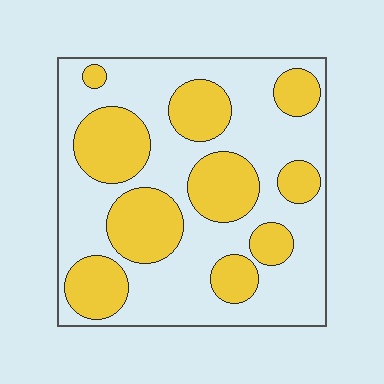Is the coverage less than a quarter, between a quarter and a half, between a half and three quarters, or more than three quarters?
Between a quarter and a half.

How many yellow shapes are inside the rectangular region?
10.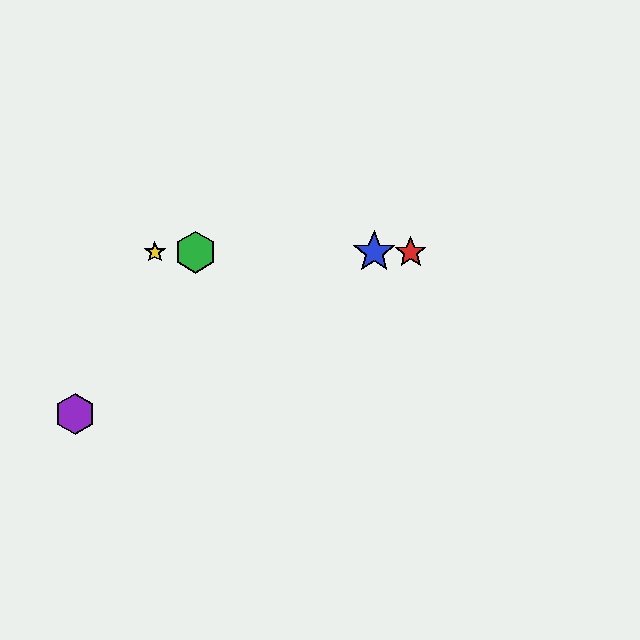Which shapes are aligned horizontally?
The red star, the blue star, the green hexagon, the yellow star are aligned horizontally.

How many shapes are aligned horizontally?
4 shapes (the red star, the blue star, the green hexagon, the yellow star) are aligned horizontally.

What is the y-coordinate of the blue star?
The blue star is at y≈252.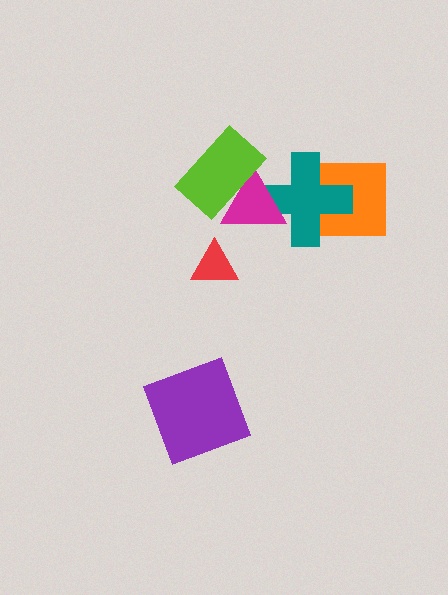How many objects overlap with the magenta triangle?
2 objects overlap with the magenta triangle.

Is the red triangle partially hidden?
No, no other shape covers it.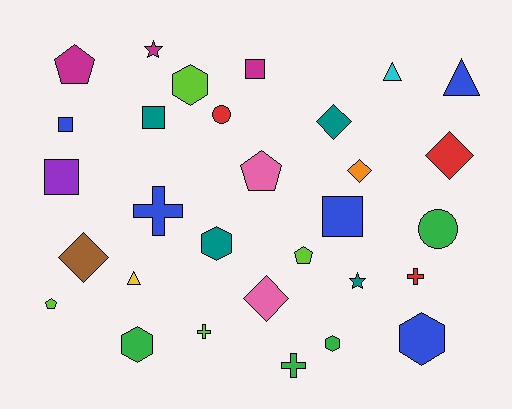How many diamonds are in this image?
There are 5 diamonds.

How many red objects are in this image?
There are 3 red objects.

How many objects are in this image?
There are 30 objects.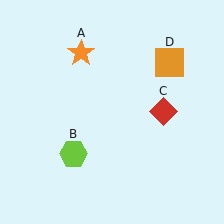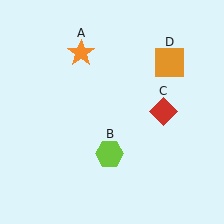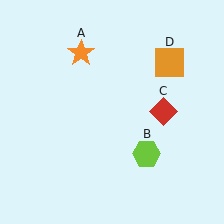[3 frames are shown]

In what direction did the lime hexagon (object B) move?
The lime hexagon (object B) moved right.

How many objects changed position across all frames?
1 object changed position: lime hexagon (object B).